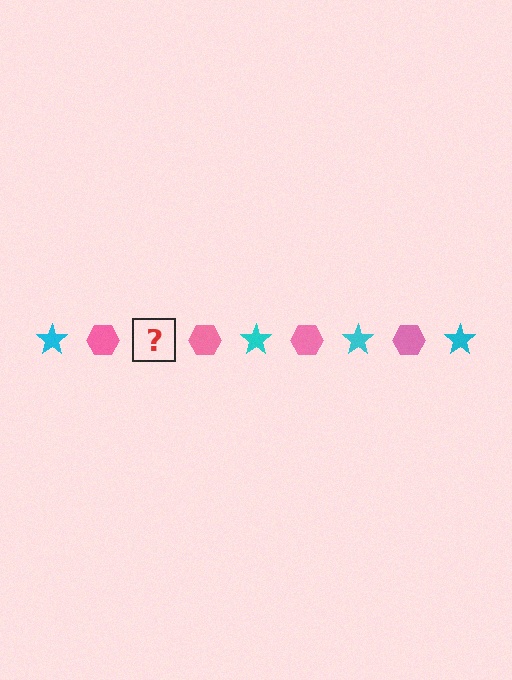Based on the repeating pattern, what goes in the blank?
The blank should be a cyan star.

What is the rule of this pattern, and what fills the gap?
The rule is that the pattern alternates between cyan star and pink hexagon. The gap should be filled with a cyan star.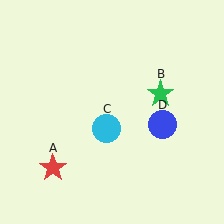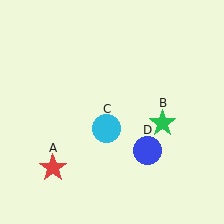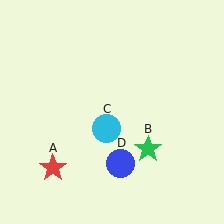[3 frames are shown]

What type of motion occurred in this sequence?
The green star (object B), blue circle (object D) rotated clockwise around the center of the scene.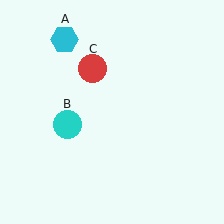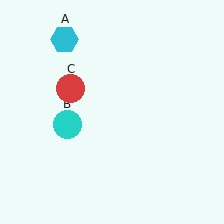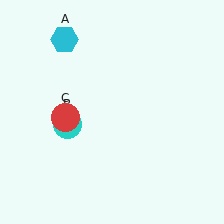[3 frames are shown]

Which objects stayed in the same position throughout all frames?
Cyan hexagon (object A) and cyan circle (object B) remained stationary.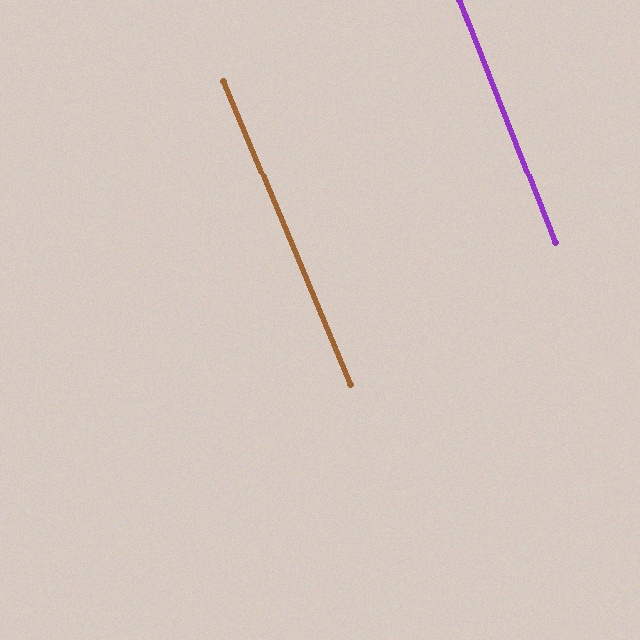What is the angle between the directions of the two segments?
Approximately 1 degree.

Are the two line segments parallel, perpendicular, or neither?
Parallel — their directions differ by only 1.0°.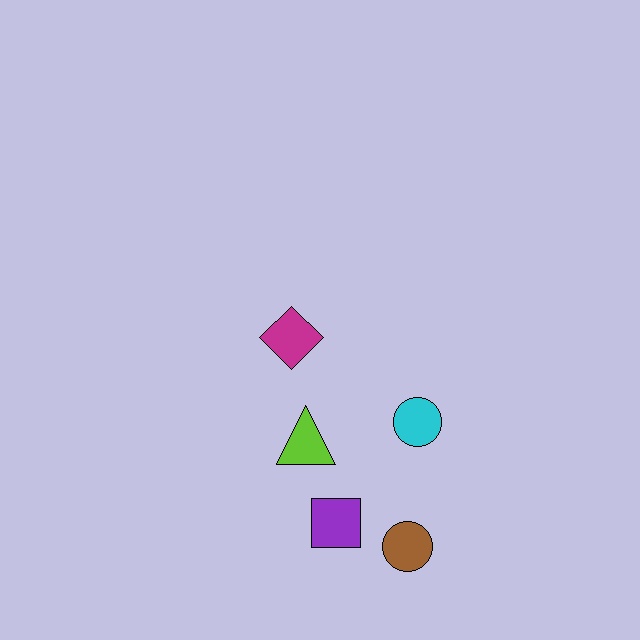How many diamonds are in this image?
There is 1 diamond.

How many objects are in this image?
There are 5 objects.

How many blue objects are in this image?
There are no blue objects.